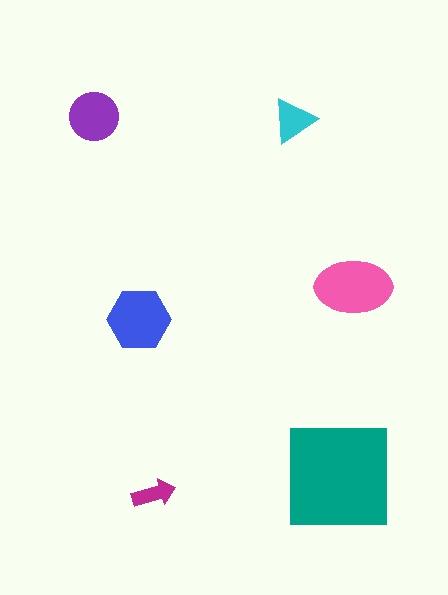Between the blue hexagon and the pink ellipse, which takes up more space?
The pink ellipse.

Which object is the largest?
The teal square.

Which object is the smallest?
The magenta arrow.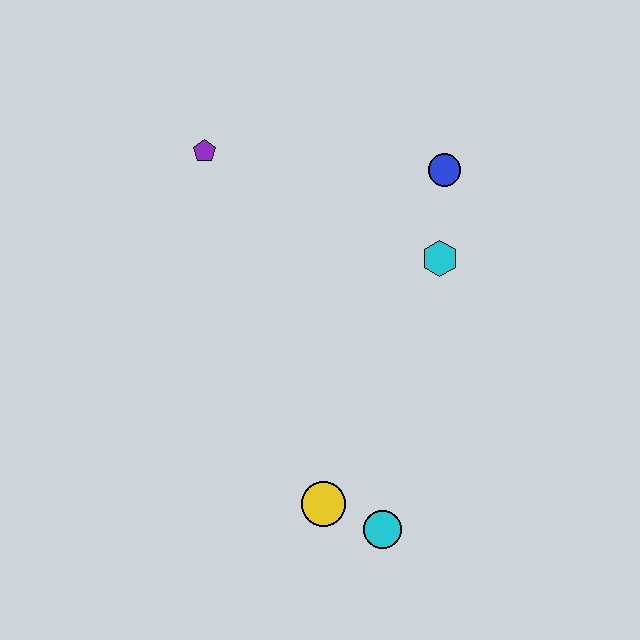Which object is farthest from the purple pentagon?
The cyan circle is farthest from the purple pentagon.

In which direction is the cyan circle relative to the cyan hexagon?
The cyan circle is below the cyan hexagon.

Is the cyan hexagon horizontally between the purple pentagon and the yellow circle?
No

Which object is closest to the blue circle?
The cyan hexagon is closest to the blue circle.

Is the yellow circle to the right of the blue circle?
No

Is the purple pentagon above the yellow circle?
Yes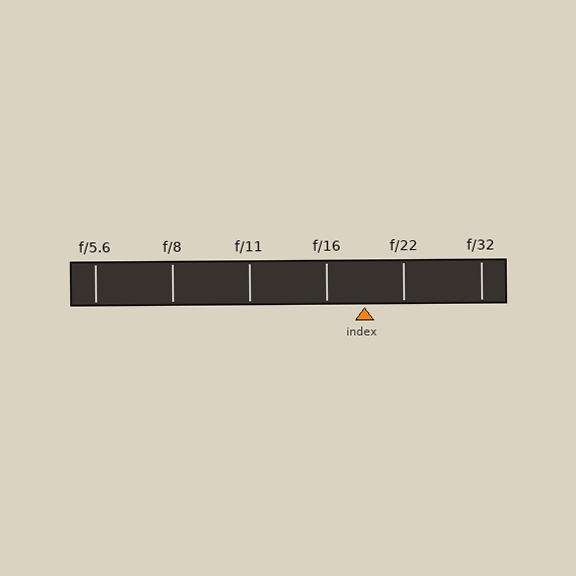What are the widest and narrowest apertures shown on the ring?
The widest aperture shown is f/5.6 and the narrowest is f/32.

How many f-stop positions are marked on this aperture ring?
There are 6 f-stop positions marked.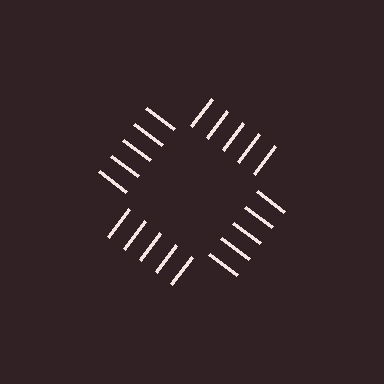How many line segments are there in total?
20 — 5 along each of the 4 edges.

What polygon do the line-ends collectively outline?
An illusory square — the line segments terminate on its edges but no continuous stroke is drawn.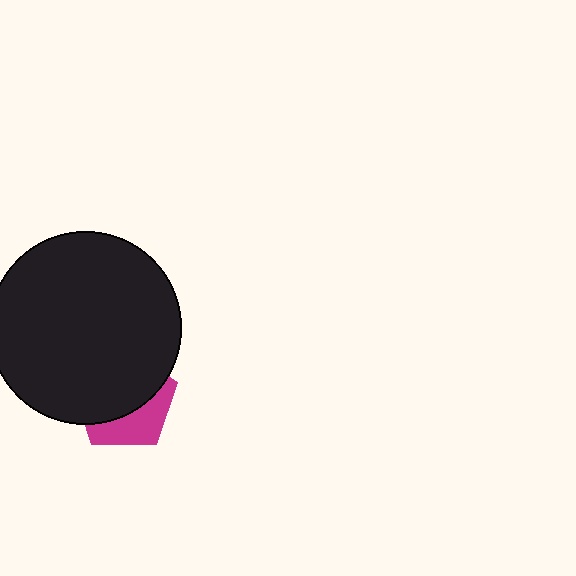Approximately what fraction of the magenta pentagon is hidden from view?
Roughly 63% of the magenta pentagon is hidden behind the black circle.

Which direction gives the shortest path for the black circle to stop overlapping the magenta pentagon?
Moving up gives the shortest separation.